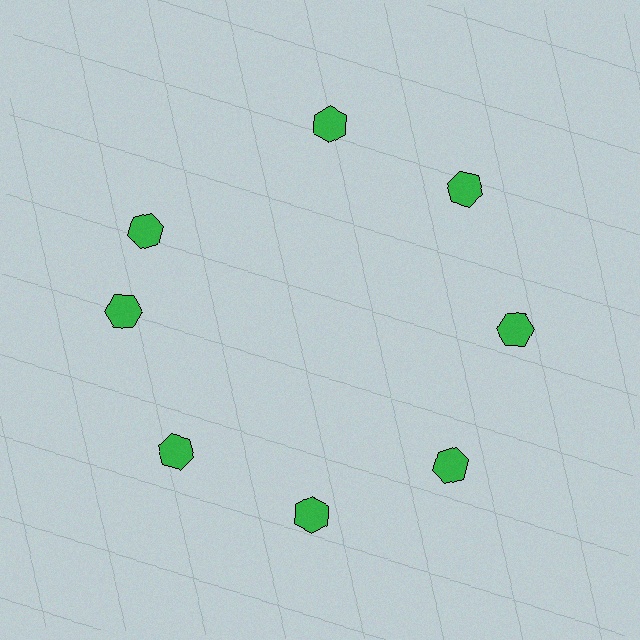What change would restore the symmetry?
The symmetry would be restored by rotating it back into even spacing with its neighbors so that all 8 hexagons sit at equal angles and equal distance from the center.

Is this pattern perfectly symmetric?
No. The 8 green hexagons are arranged in a ring, but one element near the 10 o'clock position is rotated out of alignment along the ring, breaking the 8-fold rotational symmetry.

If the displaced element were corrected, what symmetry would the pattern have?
It would have 8-fold rotational symmetry — the pattern would map onto itself every 45 degrees.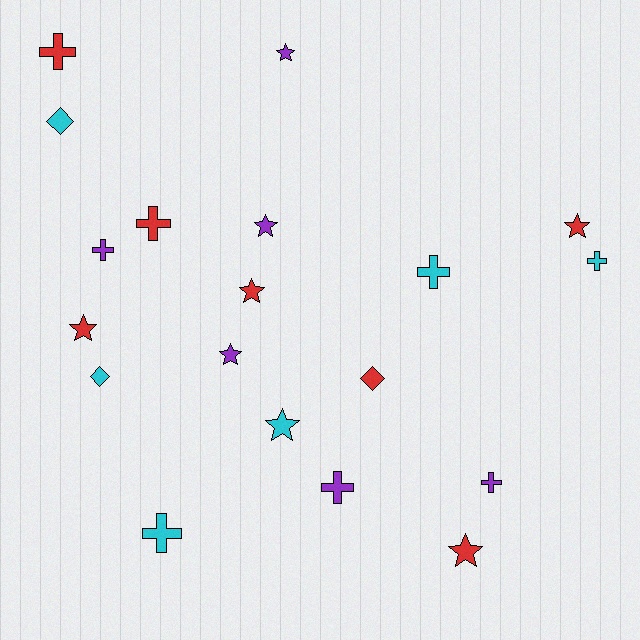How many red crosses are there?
There are 2 red crosses.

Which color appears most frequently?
Red, with 7 objects.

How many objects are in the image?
There are 19 objects.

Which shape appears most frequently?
Cross, with 8 objects.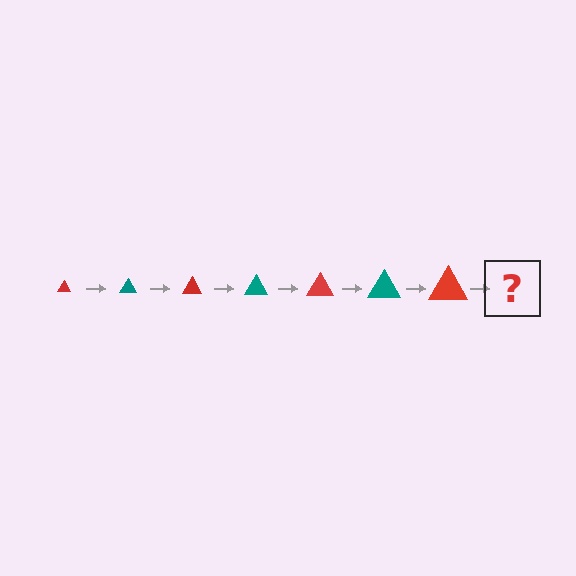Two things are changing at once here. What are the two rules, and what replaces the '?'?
The two rules are that the triangle grows larger each step and the color cycles through red and teal. The '?' should be a teal triangle, larger than the previous one.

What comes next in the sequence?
The next element should be a teal triangle, larger than the previous one.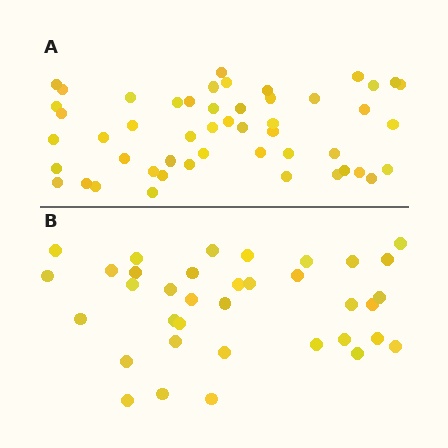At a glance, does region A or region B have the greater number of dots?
Region A (the top region) has more dots.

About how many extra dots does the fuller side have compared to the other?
Region A has approximately 15 more dots than region B.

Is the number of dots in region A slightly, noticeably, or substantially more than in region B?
Region A has noticeably more, but not dramatically so. The ratio is roughly 1.4 to 1.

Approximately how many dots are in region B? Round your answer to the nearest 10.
About 40 dots. (The exact count is 36, which rounds to 40.)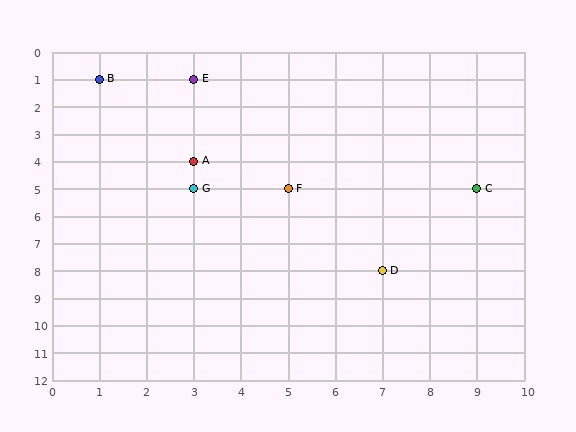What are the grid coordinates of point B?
Point B is at grid coordinates (1, 1).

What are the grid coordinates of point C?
Point C is at grid coordinates (9, 5).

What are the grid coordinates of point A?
Point A is at grid coordinates (3, 4).